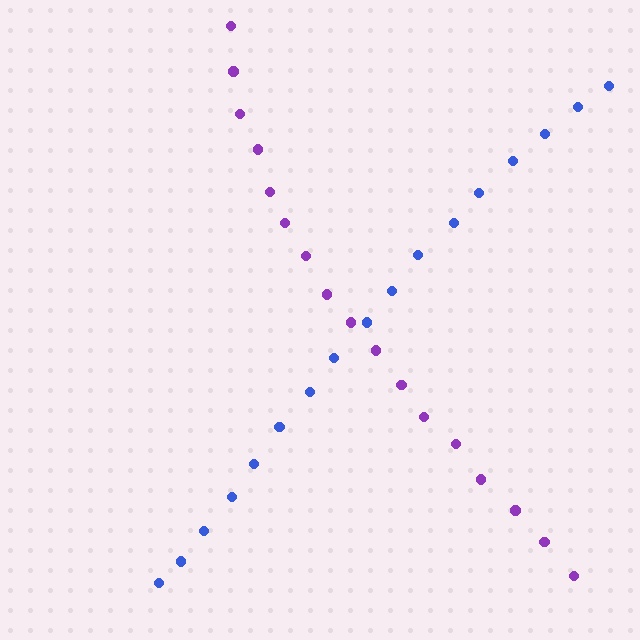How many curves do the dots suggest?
There are 2 distinct paths.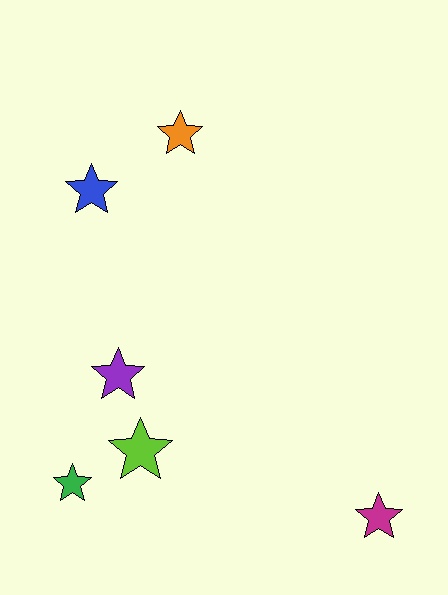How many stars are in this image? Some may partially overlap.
There are 6 stars.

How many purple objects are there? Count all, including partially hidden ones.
There is 1 purple object.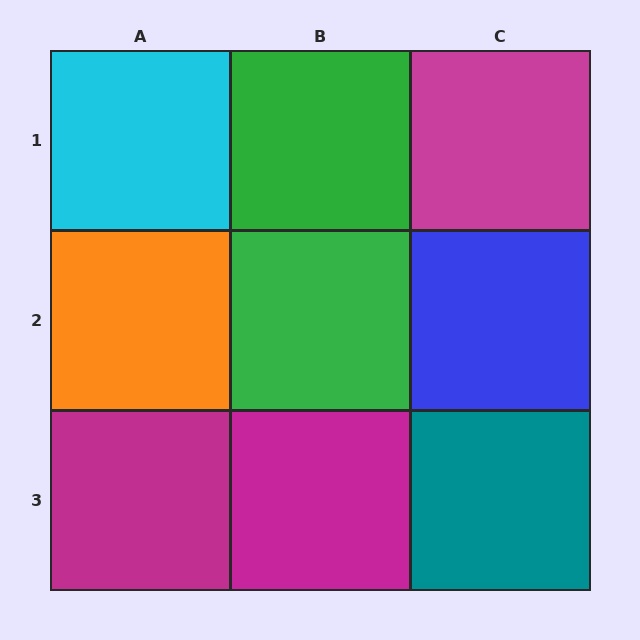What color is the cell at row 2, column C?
Blue.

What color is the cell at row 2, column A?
Orange.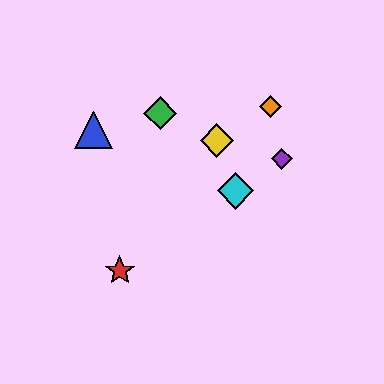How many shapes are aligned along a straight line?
3 shapes (the red star, the purple diamond, the cyan diamond) are aligned along a straight line.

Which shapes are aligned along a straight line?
The red star, the purple diamond, the cyan diamond are aligned along a straight line.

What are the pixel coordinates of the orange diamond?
The orange diamond is at (271, 107).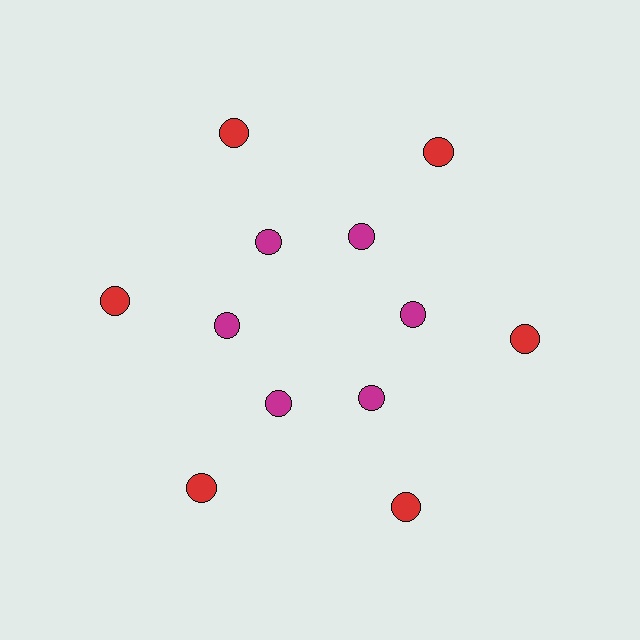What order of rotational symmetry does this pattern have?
This pattern has 6-fold rotational symmetry.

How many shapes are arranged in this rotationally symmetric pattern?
There are 12 shapes, arranged in 6 groups of 2.